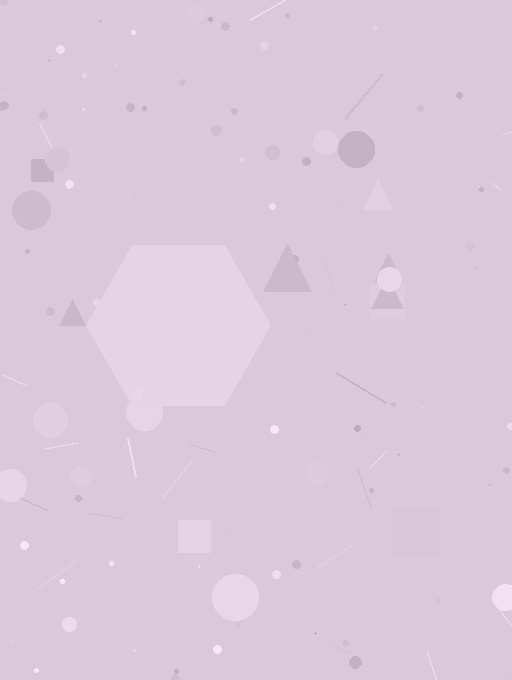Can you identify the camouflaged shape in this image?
The camouflaged shape is a hexagon.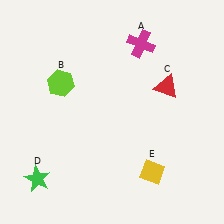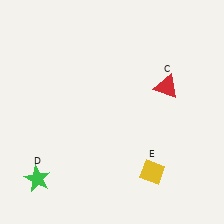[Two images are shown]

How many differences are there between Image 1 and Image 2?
There are 2 differences between the two images.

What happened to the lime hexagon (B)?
The lime hexagon (B) was removed in Image 2. It was in the top-left area of Image 1.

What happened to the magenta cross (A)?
The magenta cross (A) was removed in Image 2. It was in the top-right area of Image 1.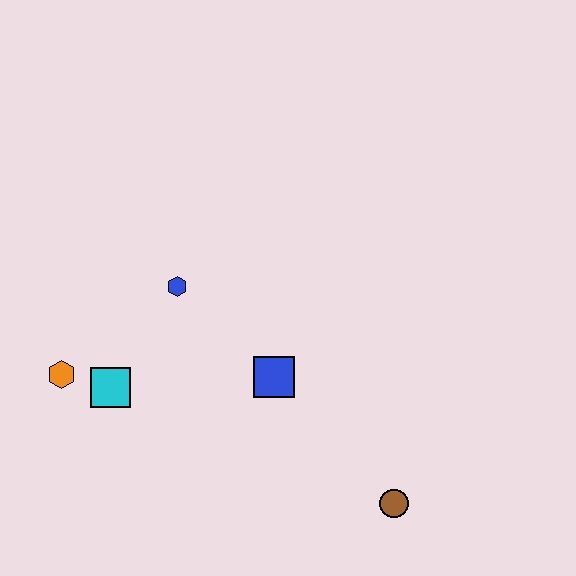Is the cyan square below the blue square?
Yes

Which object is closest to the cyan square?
The orange hexagon is closest to the cyan square.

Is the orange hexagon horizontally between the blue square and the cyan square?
No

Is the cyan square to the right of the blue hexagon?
No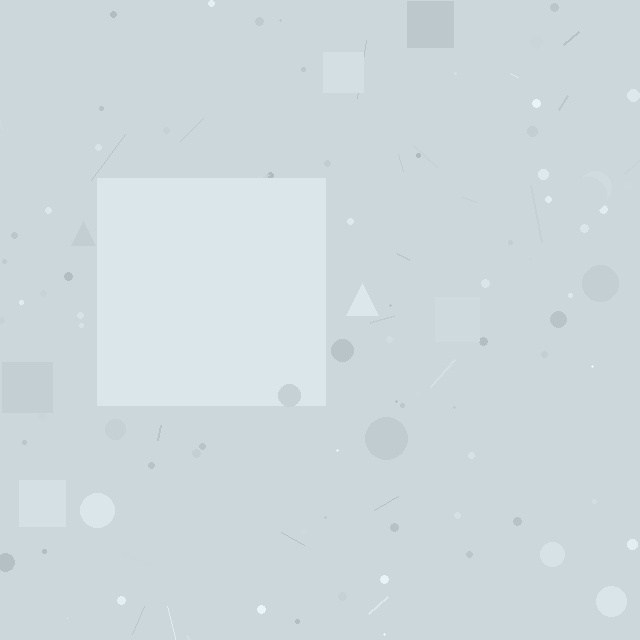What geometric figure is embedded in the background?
A square is embedded in the background.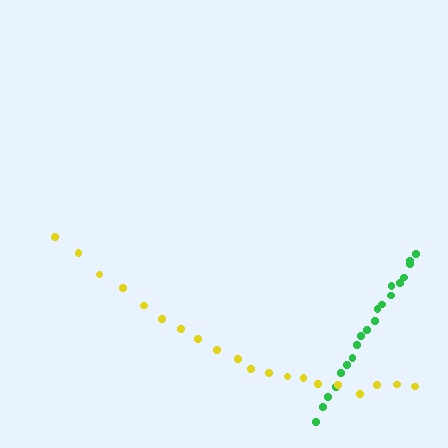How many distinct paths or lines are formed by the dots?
There are 2 distinct paths.